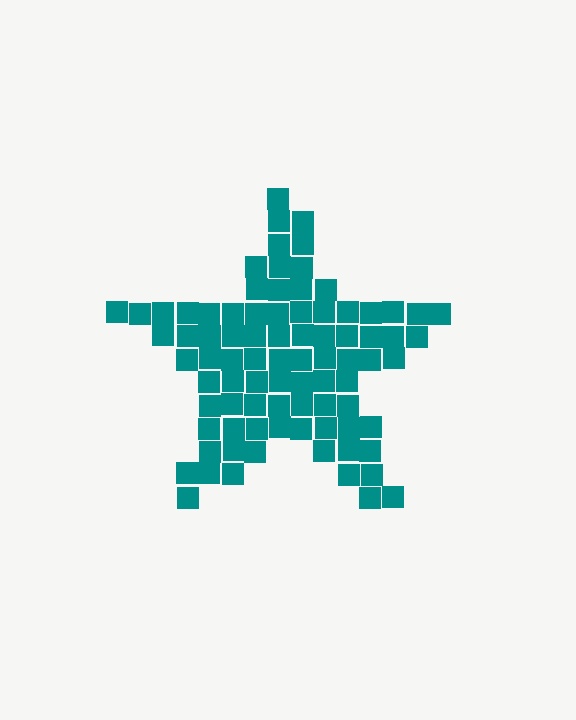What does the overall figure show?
The overall figure shows a star.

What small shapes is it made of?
It is made of small squares.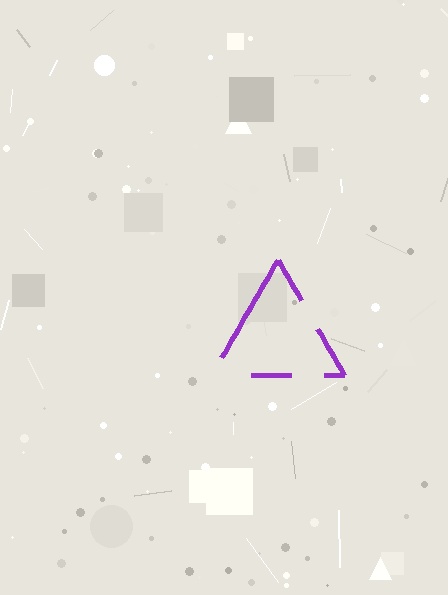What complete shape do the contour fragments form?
The contour fragments form a triangle.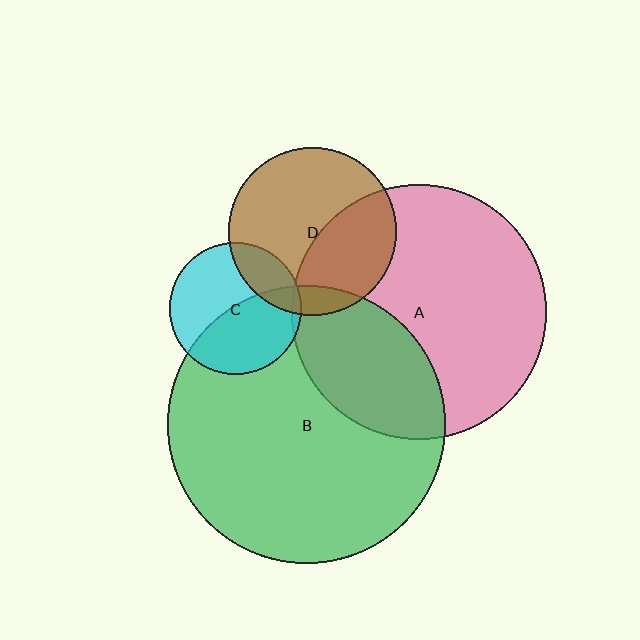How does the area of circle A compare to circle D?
Approximately 2.3 times.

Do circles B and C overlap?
Yes.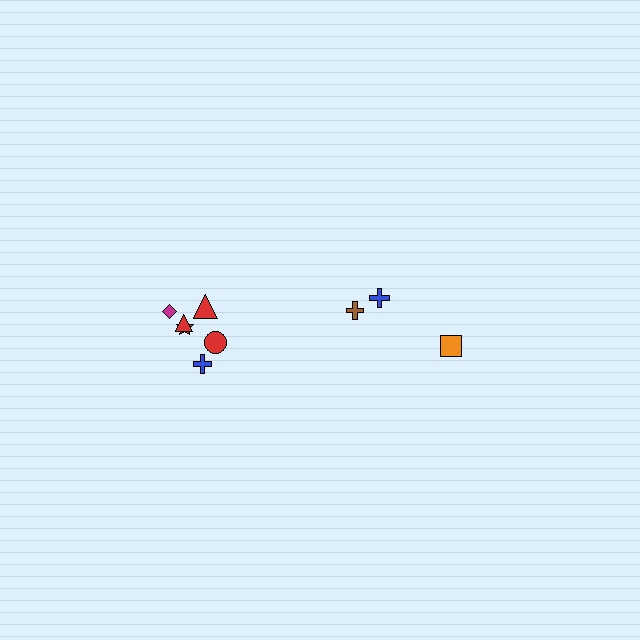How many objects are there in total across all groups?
There are 9 objects.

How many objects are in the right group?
There are 3 objects.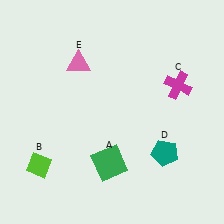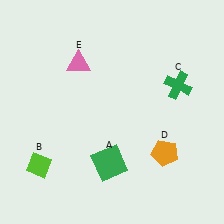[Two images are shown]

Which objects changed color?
C changed from magenta to green. D changed from teal to orange.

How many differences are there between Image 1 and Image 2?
There are 2 differences between the two images.